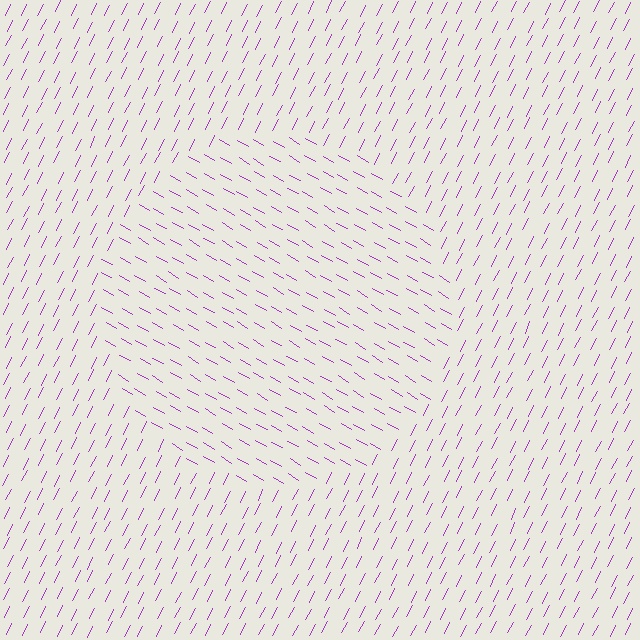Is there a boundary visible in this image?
Yes, there is a texture boundary formed by a change in line orientation.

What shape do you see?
I see a circle.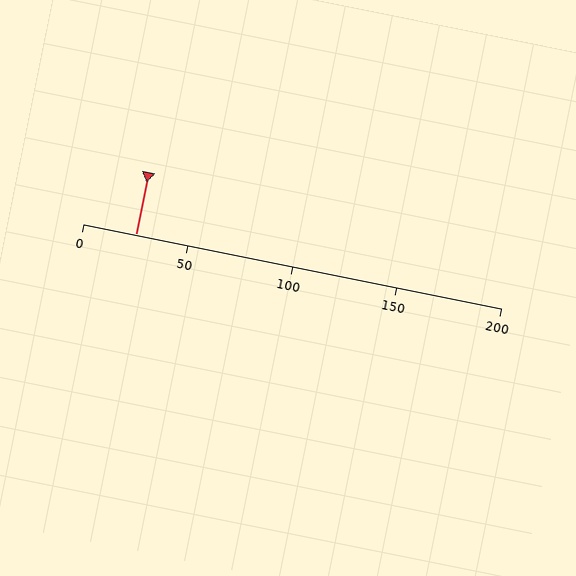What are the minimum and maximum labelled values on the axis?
The axis runs from 0 to 200.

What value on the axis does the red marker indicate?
The marker indicates approximately 25.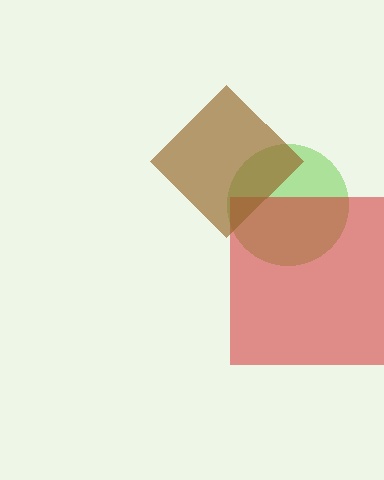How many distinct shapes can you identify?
There are 3 distinct shapes: a lime circle, a red square, a brown diamond.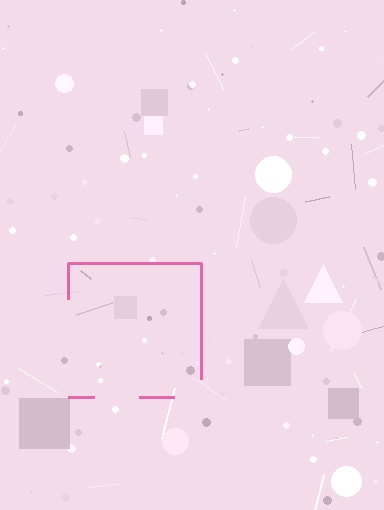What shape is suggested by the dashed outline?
The dashed outline suggests a square.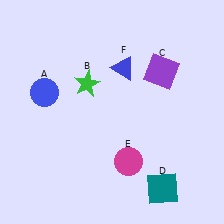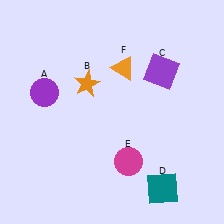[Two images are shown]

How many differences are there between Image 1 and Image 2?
There are 3 differences between the two images.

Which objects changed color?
A changed from blue to purple. B changed from green to orange. F changed from blue to orange.